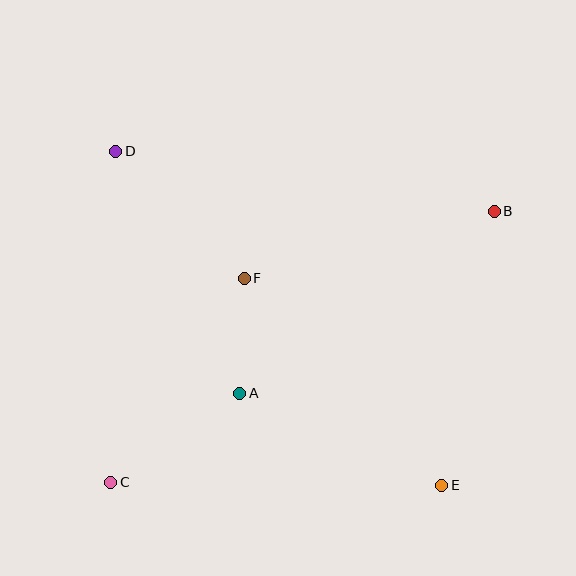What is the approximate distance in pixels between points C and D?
The distance between C and D is approximately 331 pixels.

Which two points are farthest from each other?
Points B and C are farthest from each other.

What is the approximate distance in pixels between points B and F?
The distance between B and F is approximately 259 pixels.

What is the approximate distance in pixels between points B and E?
The distance between B and E is approximately 279 pixels.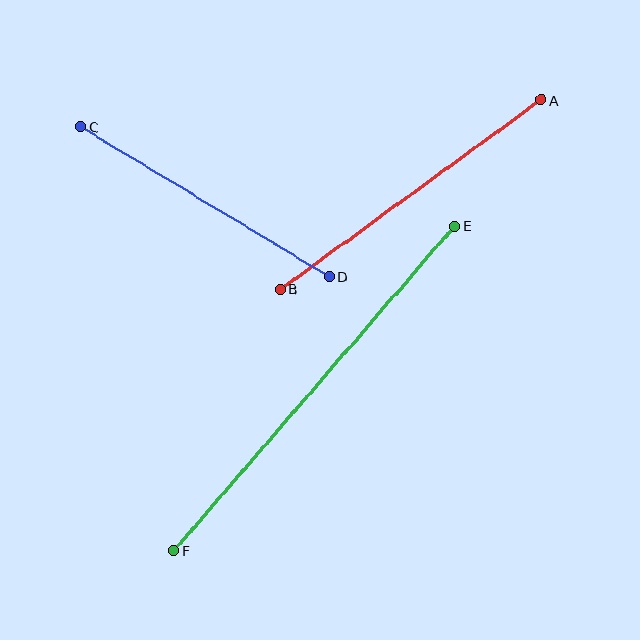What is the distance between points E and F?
The distance is approximately 429 pixels.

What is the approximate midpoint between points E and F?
The midpoint is at approximately (314, 389) pixels.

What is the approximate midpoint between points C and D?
The midpoint is at approximately (205, 202) pixels.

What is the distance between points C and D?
The distance is approximately 290 pixels.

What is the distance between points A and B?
The distance is approximately 323 pixels.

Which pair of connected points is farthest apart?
Points E and F are farthest apart.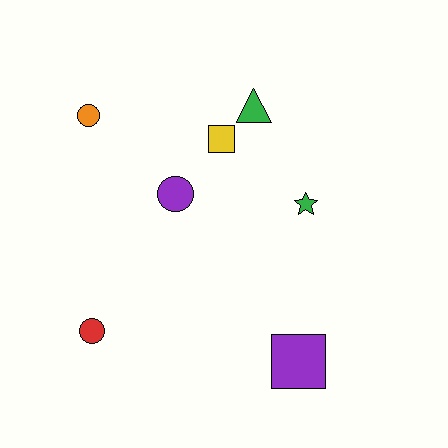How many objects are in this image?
There are 7 objects.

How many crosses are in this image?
There are no crosses.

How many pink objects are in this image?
There are no pink objects.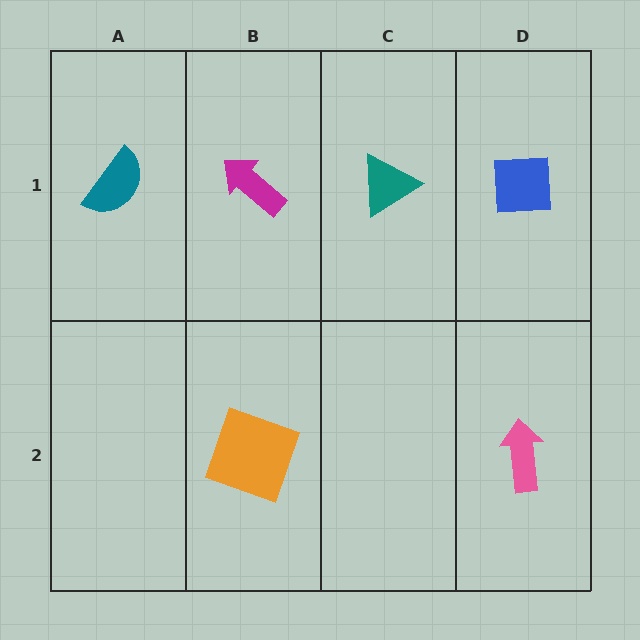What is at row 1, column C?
A teal triangle.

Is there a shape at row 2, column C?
No, that cell is empty.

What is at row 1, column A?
A teal semicircle.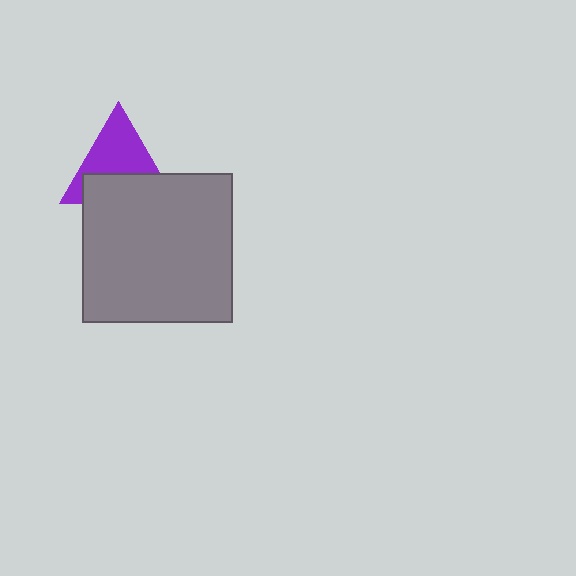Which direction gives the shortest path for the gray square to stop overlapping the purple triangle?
Moving down gives the shortest separation.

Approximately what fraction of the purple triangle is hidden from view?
Roughly 43% of the purple triangle is hidden behind the gray square.